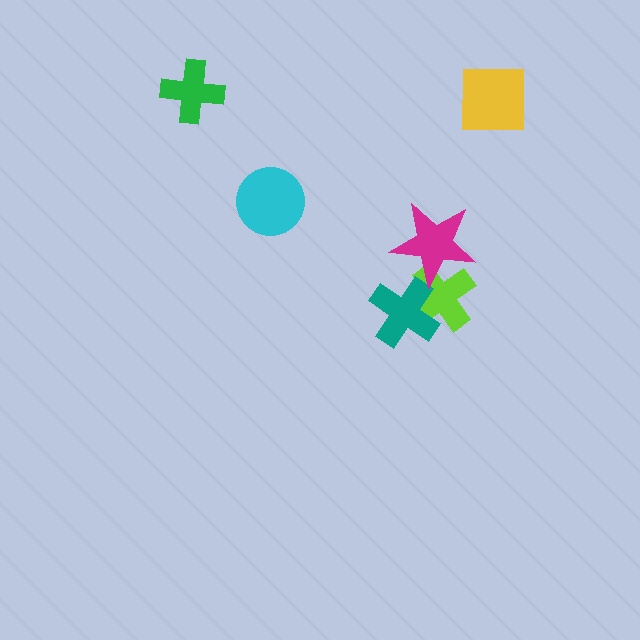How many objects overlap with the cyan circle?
0 objects overlap with the cyan circle.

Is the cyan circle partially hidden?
No, no other shape covers it.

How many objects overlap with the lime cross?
2 objects overlap with the lime cross.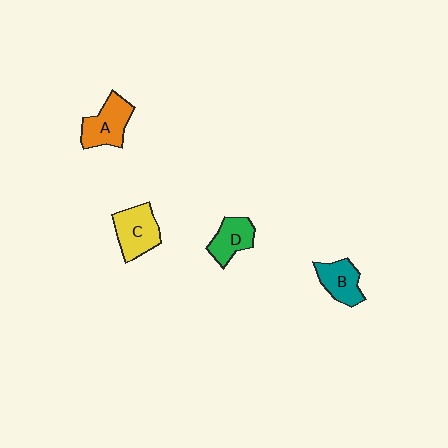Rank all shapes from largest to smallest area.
From largest to smallest: C (yellow), A (orange), B (teal), D (green).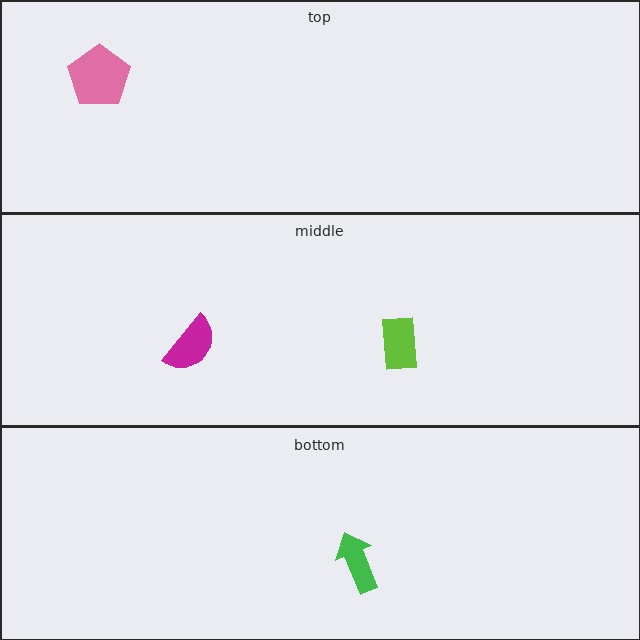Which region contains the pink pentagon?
The top region.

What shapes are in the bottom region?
The green arrow.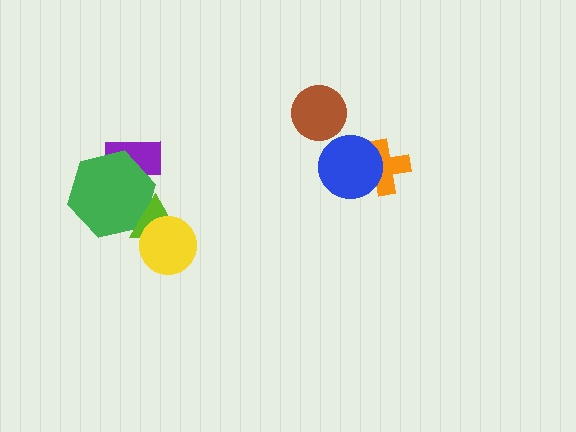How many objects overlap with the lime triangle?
2 objects overlap with the lime triangle.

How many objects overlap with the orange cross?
1 object overlaps with the orange cross.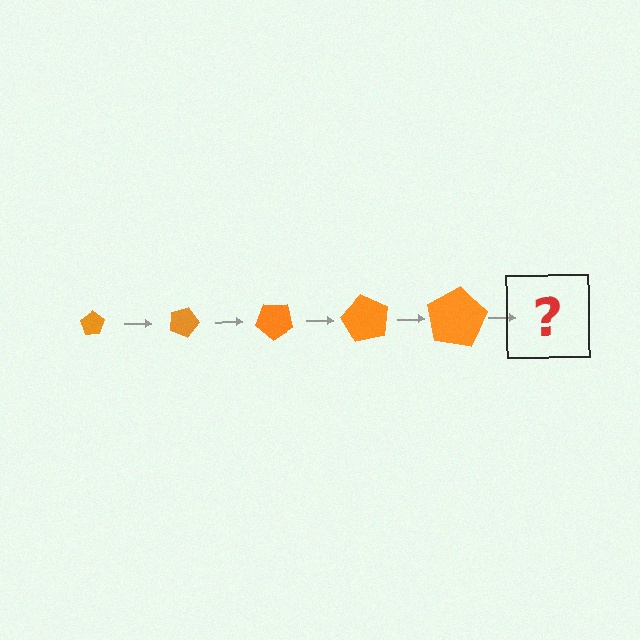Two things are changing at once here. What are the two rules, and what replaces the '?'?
The two rules are that the pentagon grows larger each step and it rotates 20 degrees each step. The '?' should be a pentagon, larger than the previous one and rotated 100 degrees from the start.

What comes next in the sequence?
The next element should be a pentagon, larger than the previous one and rotated 100 degrees from the start.